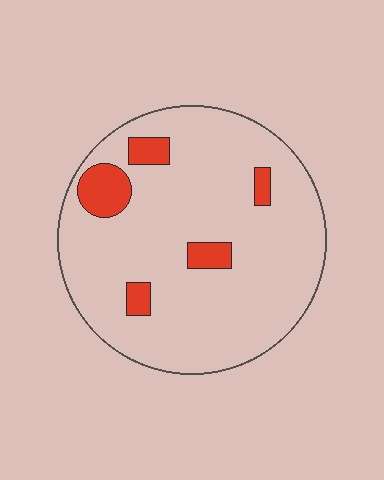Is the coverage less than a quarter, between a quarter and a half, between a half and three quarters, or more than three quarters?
Less than a quarter.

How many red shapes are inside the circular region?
5.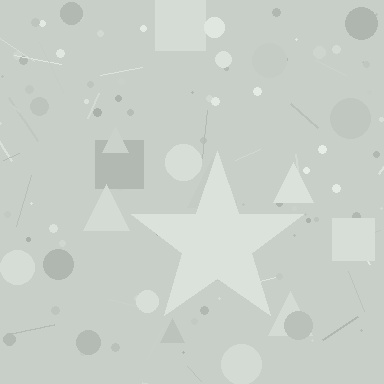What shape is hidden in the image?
A star is hidden in the image.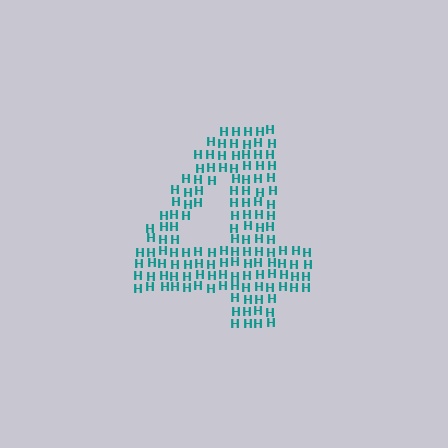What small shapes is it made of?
It is made of small letter H's.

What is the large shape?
The large shape is the digit 4.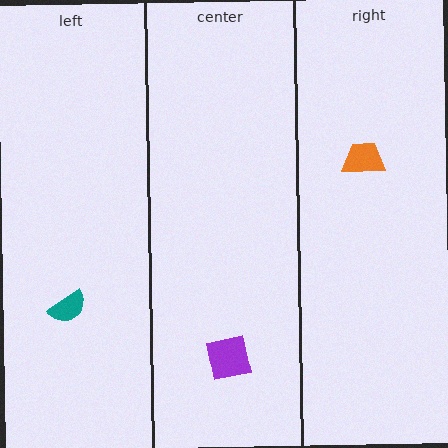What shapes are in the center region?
The purple square.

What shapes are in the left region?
The teal semicircle.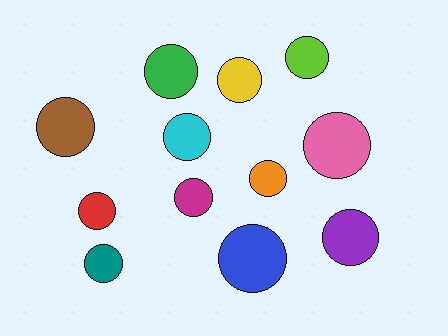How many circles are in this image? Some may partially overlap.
There are 12 circles.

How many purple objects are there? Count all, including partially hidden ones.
There is 1 purple object.